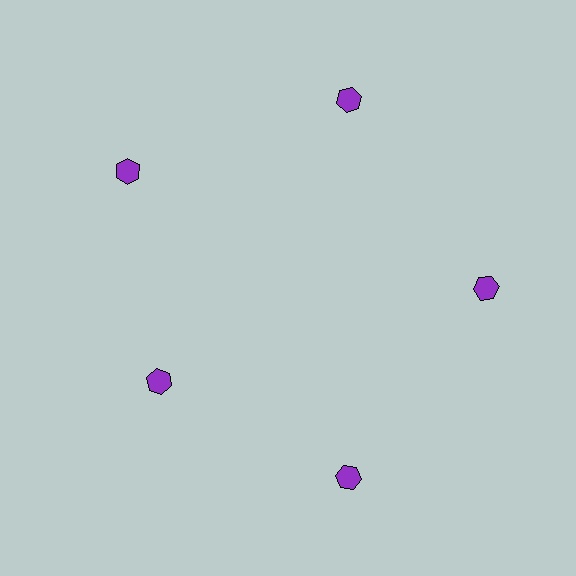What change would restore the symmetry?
The symmetry would be restored by moving it outward, back onto the ring so that all 5 hexagons sit at equal angles and equal distance from the center.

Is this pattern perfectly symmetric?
No. The 5 purple hexagons are arranged in a ring, but one element near the 8 o'clock position is pulled inward toward the center, breaking the 5-fold rotational symmetry.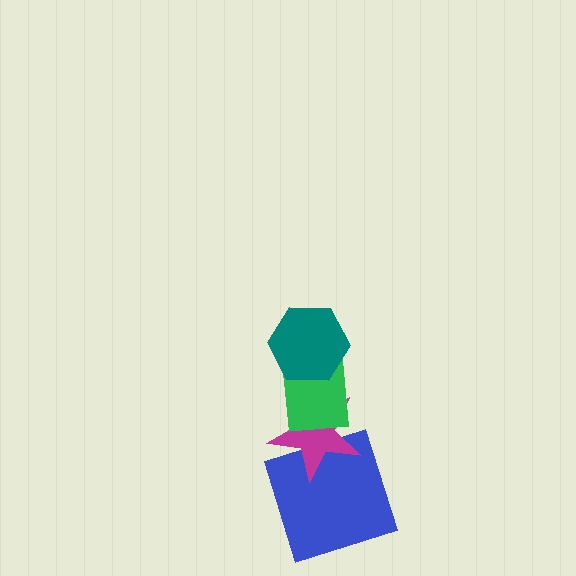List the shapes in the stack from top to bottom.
From top to bottom: the teal hexagon, the green rectangle, the magenta star, the blue square.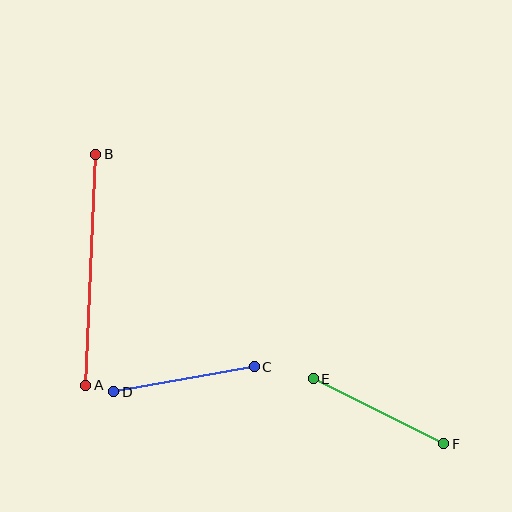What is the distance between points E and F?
The distance is approximately 146 pixels.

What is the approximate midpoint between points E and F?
The midpoint is at approximately (379, 411) pixels.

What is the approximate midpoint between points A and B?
The midpoint is at approximately (91, 270) pixels.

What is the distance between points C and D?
The distance is approximately 142 pixels.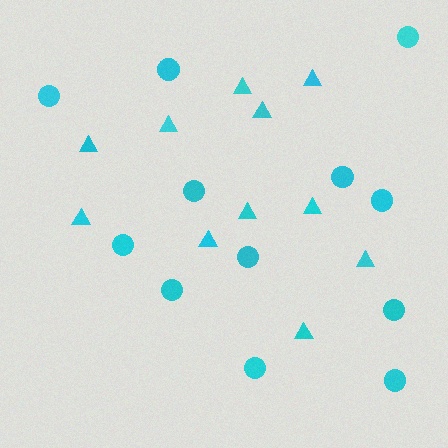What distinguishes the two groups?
There are 2 groups: one group of triangles (11) and one group of circles (12).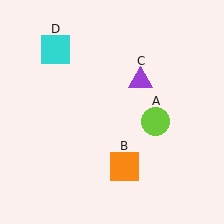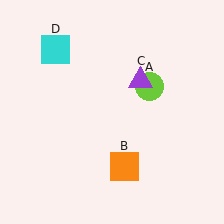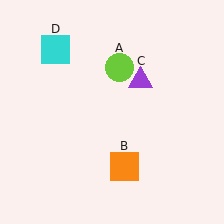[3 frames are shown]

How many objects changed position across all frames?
1 object changed position: lime circle (object A).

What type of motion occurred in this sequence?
The lime circle (object A) rotated counterclockwise around the center of the scene.